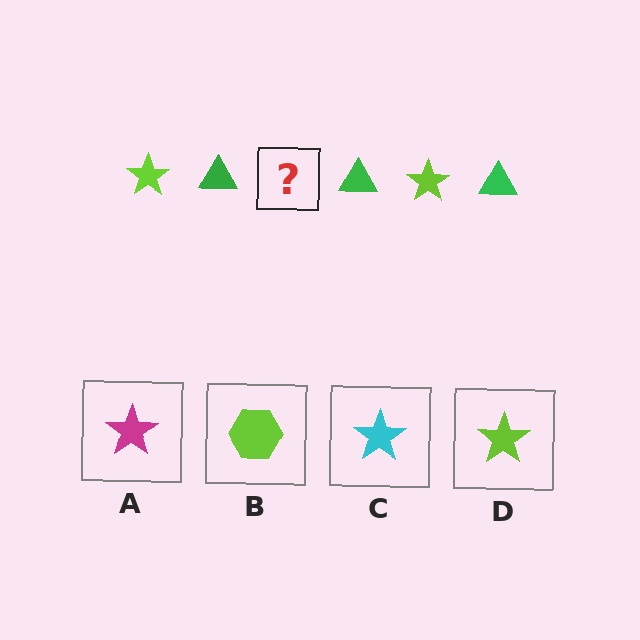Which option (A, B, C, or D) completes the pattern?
D.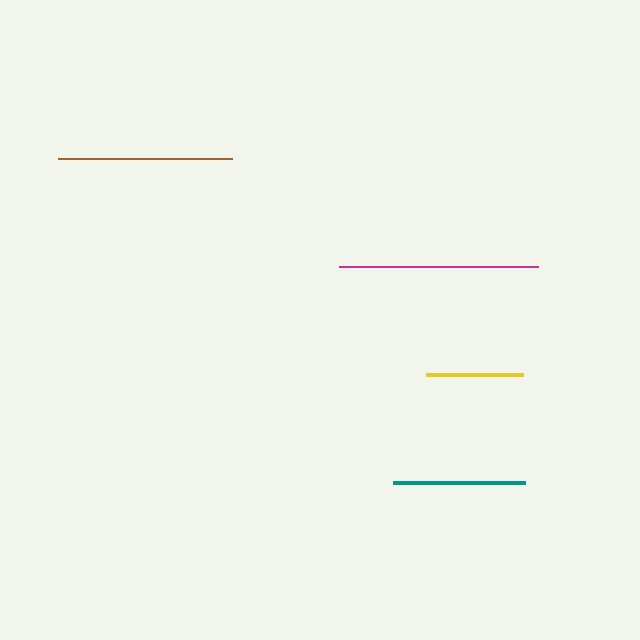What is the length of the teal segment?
The teal segment is approximately 132 pixels long.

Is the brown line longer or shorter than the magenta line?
The magenta line is longer than the brown line.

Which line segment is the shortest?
The yellow line is the shortest at approximately 97 pixels.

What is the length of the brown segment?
The brown segment is approximately 174 pixels long.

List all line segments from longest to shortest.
From longest to shortest: magenta, brown, teal, yellow.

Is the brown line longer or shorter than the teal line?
The brown line is longer than the teal line.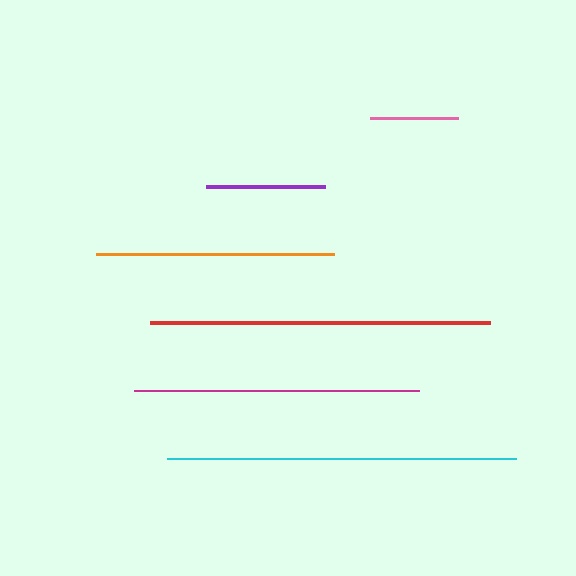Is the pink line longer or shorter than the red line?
The red line is longer than the pink line.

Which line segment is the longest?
The cyan line is the longest at approximately 349 pixels.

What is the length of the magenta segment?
The magenta segment is approximately 285 pixels long.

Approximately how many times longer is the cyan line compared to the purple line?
The cyan line is approximately 2.9 times the length of the purple line.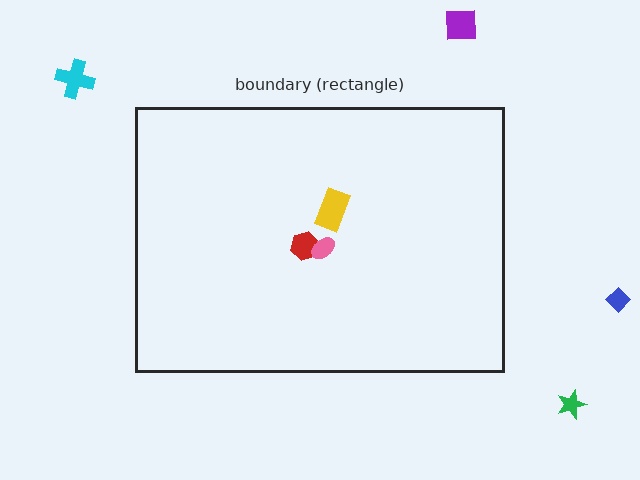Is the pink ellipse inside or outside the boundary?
Inside.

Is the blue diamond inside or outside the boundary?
Outside.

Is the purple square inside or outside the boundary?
Outside.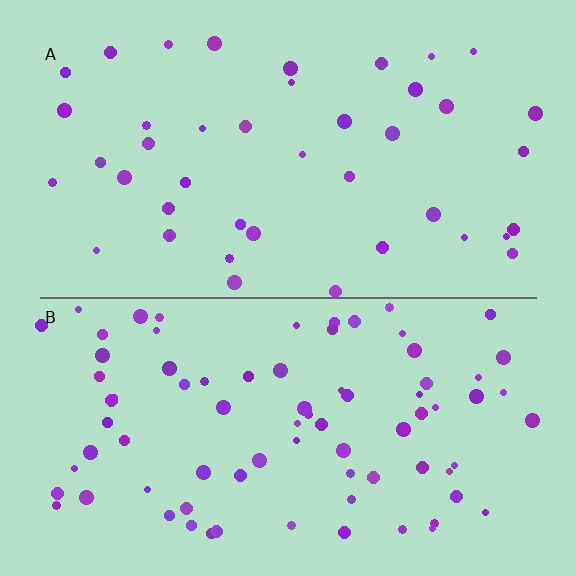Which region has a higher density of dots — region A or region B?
B (the bottom).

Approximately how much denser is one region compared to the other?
Approximately 1.9× — region B over region A.